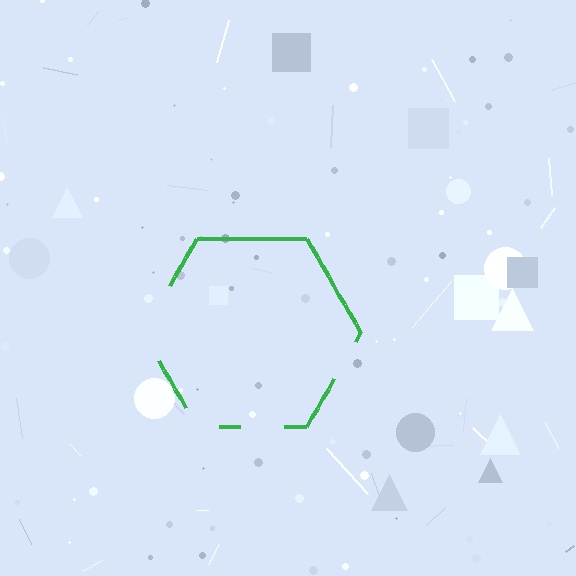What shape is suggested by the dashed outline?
The dashed outline suggests a hexagon.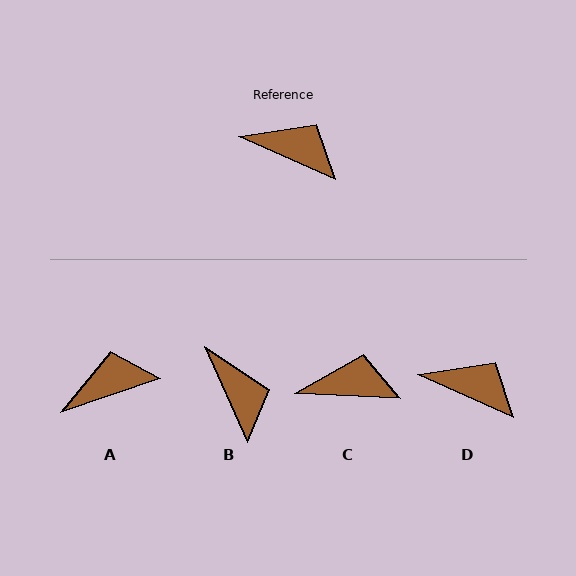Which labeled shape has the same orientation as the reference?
D.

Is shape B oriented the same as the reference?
No, it is off by about 42 degrees.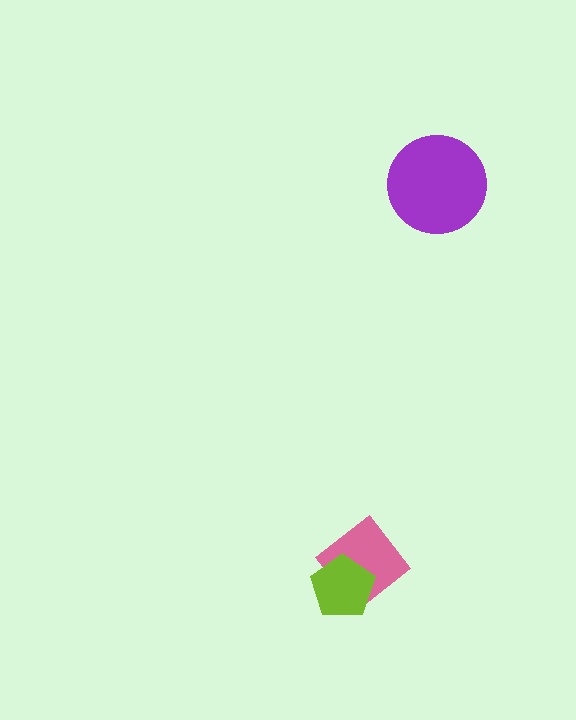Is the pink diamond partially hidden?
Yes, it is partially covered by another shape.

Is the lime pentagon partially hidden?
No, no other shape covers it.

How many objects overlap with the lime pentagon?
1 object overlaps with the lime pentagon.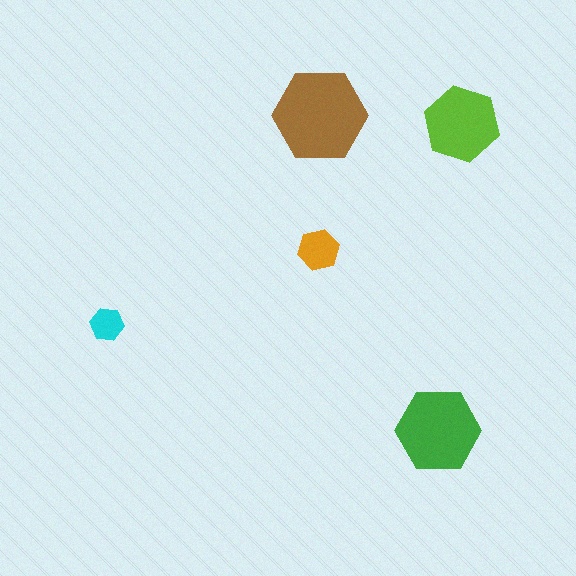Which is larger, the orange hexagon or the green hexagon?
The green one.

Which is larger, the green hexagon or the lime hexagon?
The green one.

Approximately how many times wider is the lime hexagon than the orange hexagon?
About 2 times wider.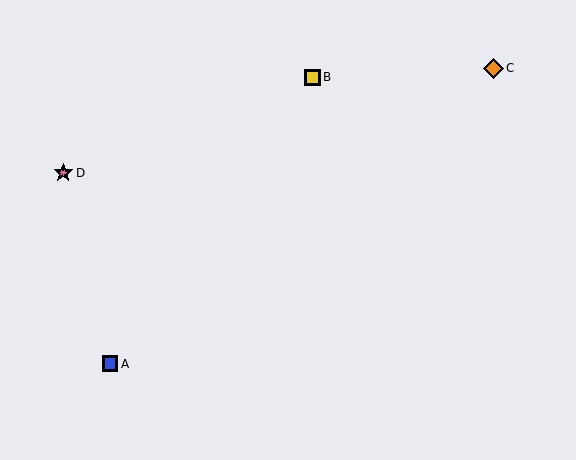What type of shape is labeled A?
Shape A is a blue square.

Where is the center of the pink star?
The center of the pink star is at (63, 173).